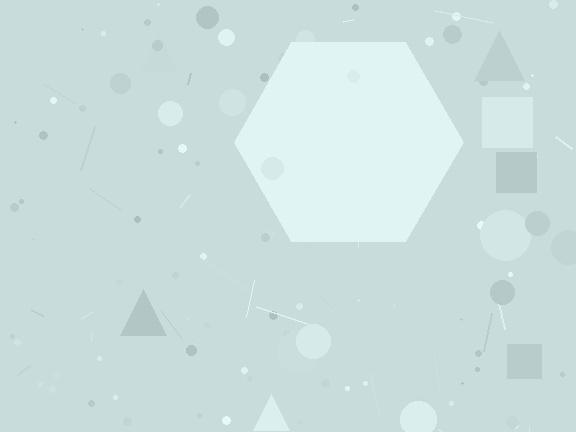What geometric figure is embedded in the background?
A hexagon is embedded in the background.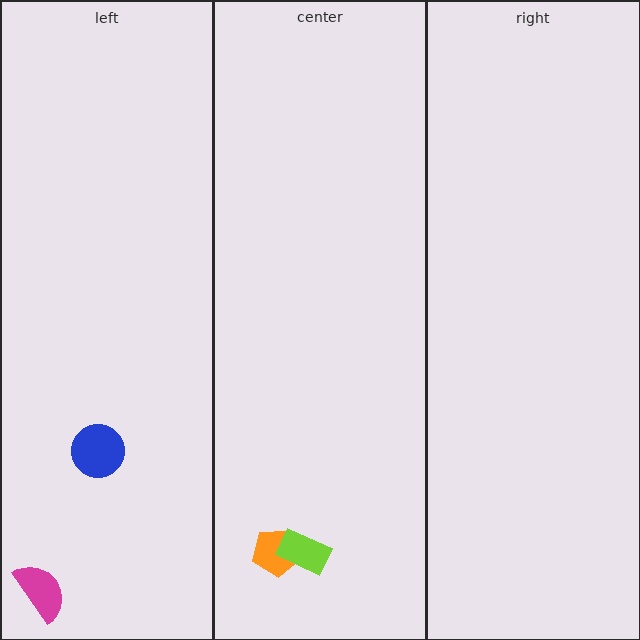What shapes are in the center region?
The orange pentagon, the lime rectangle.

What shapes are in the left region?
The magenta semicircle, the blue circle.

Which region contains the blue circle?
The left region.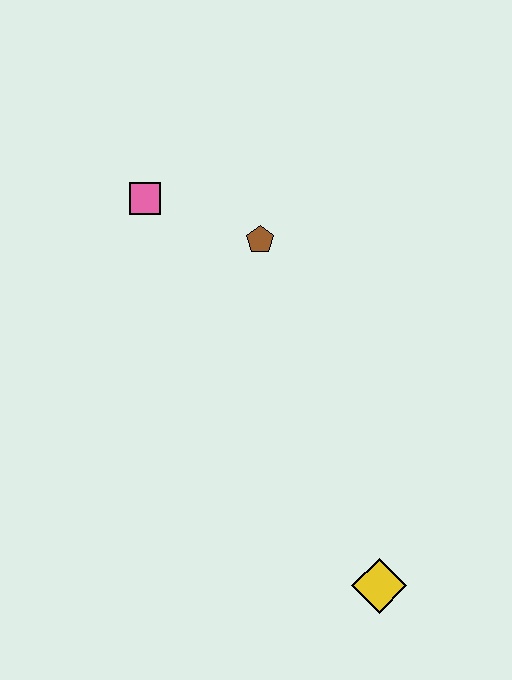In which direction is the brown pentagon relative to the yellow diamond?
The brown pentagon is above the yellow diamond.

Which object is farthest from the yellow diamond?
The pink square is farthest from the yellow diamond.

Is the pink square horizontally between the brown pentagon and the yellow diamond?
No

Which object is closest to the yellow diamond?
The brown pentagon is closest to the yellow diamond.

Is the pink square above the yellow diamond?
Yes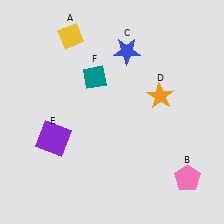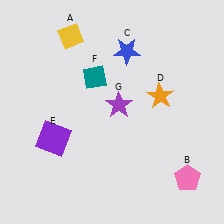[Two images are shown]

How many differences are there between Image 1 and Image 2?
There is 1 difference between the two images.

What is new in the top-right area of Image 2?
A purple star (G) was added in the top-right area of Image 2.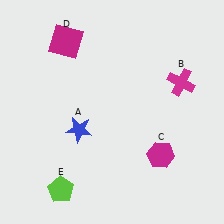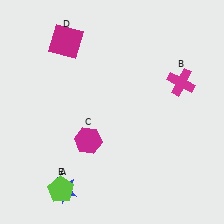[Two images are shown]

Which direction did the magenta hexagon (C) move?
The magenta hexagon (C) moved left.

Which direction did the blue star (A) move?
The blue star (A) moved down.